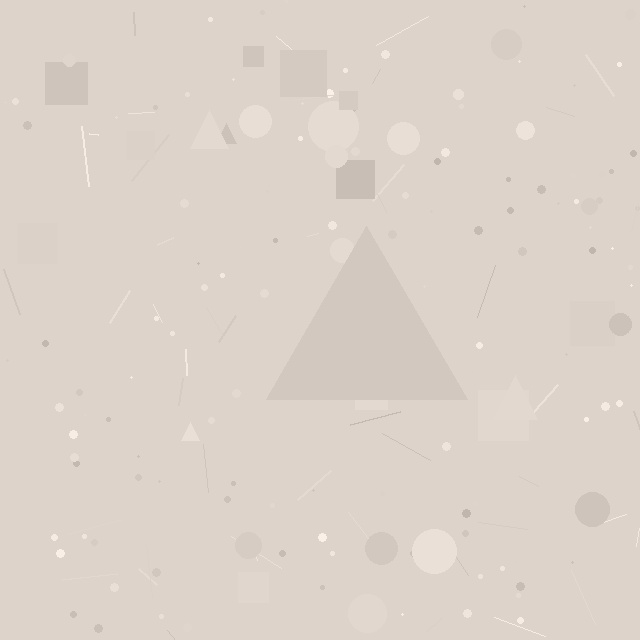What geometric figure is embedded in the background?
A triangle is embedded in the background.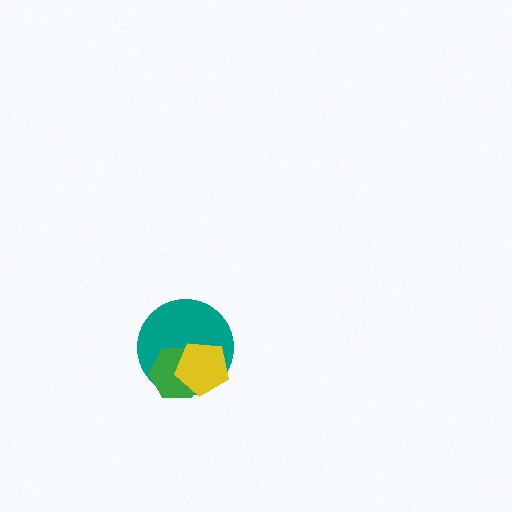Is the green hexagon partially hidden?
Yes, it is partially covered by another shape.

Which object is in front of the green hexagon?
The yellow pentagon is in front of the green hexagon.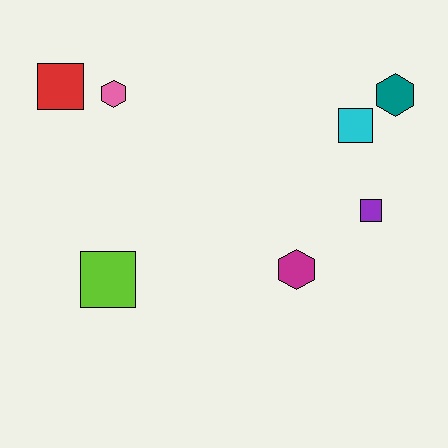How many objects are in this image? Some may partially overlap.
There are 7 objects.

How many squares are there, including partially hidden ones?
There are 4 squares.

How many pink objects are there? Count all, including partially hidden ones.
There is 1 pink object.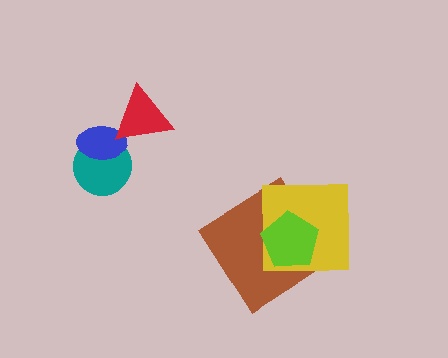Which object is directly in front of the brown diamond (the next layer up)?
The yellow square is directly in front of the brown diamond.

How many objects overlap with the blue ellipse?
2 objects overlap with the blue ellipse.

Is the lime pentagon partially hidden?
No, no other shape covers it.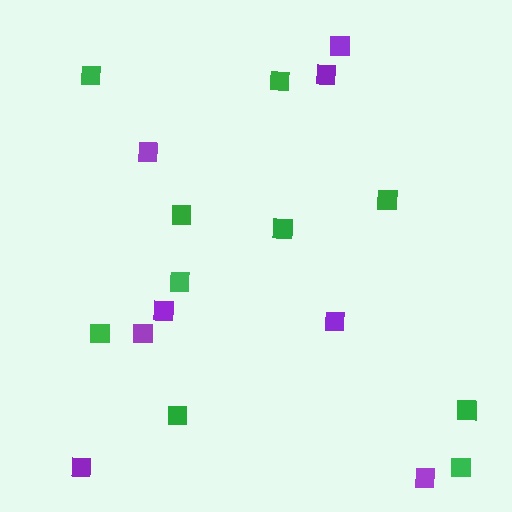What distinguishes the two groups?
There are 2 groups: one group of purple squares (8) and one group of green squares (10).